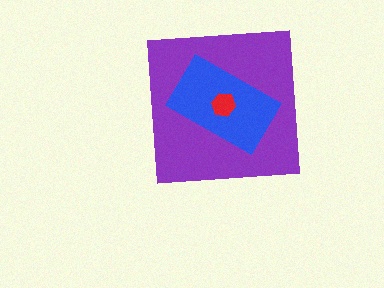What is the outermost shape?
The purple square.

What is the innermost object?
The red hexagon.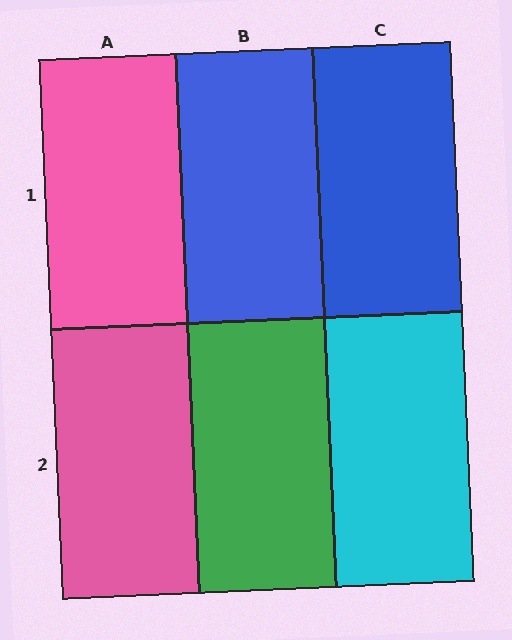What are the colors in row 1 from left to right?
Pink, blue, blue.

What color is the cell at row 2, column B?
Green.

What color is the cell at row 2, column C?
Cyan.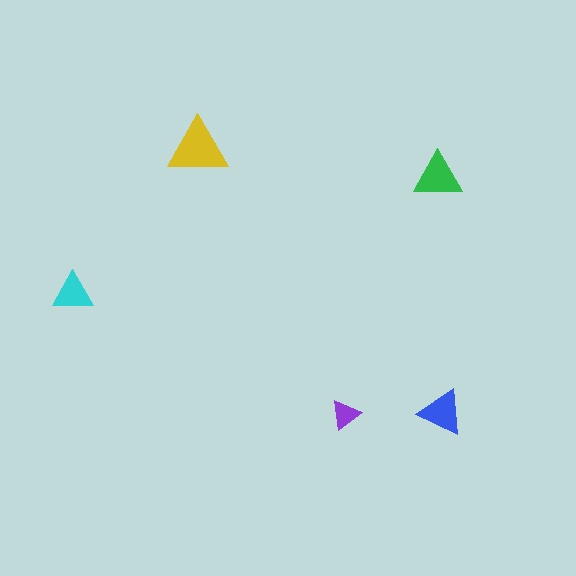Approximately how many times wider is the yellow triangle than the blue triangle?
About 1.5 times wider.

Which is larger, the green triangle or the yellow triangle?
The yellow one.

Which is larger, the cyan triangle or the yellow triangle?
The yellow one.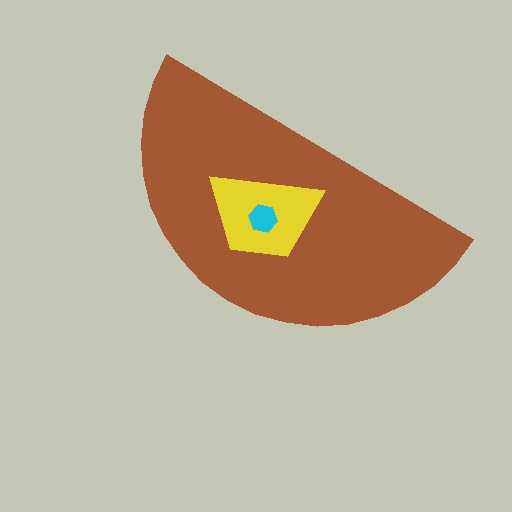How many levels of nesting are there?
3.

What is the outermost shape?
The brown semicircle.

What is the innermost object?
The cyan hexagon.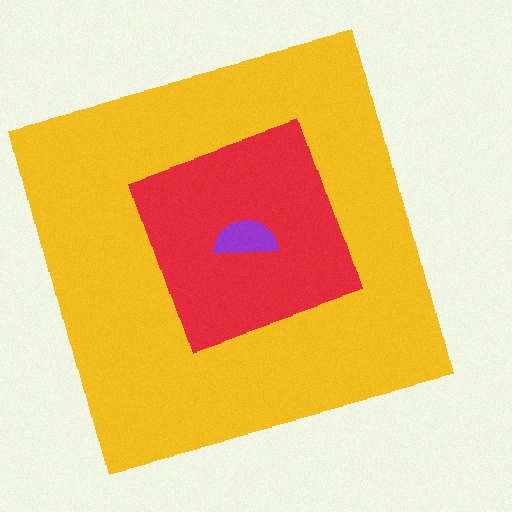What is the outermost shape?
The yellow square.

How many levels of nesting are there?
3.